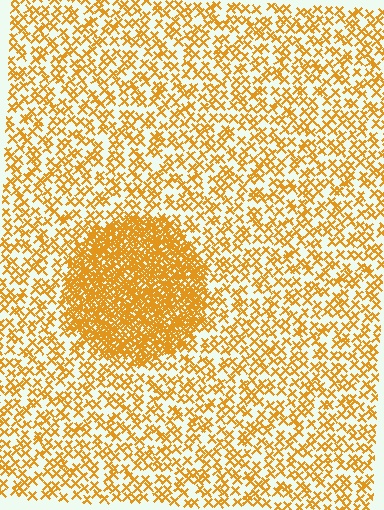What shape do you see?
I see a circle.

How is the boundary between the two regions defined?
The boundary is defined by a change in element density (approximately 2.9x ratio). All elements are the same color, size, and shape.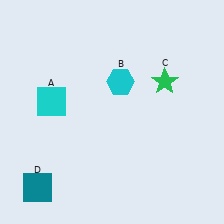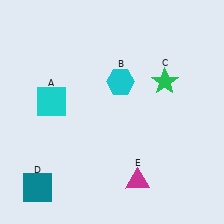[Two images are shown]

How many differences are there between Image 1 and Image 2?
There is 1 difference between the two images.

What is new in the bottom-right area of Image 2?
A magenta triangle (E) was added in the bottom-right area of Image 2.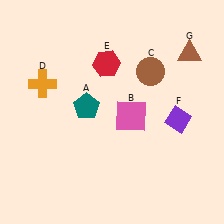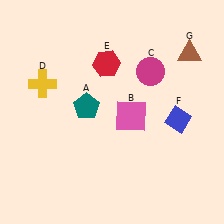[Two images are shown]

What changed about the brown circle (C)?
In Image 1, C is brown. In Image 2, it changed to magenta.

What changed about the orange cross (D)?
In Image 1, D is orange. In Image 2, it changed to yellow.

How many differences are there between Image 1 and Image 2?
There are 3 differences between the two images.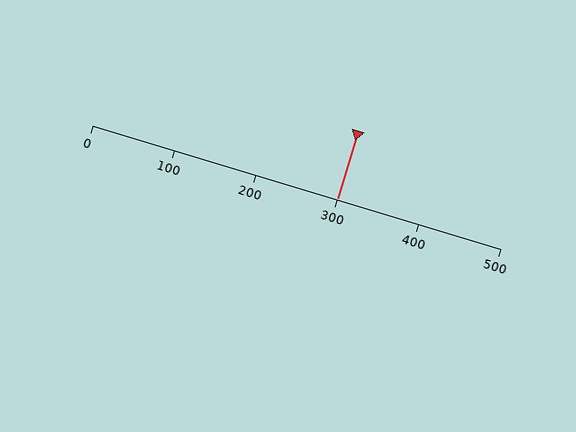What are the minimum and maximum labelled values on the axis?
The axis runs from 0 to 500.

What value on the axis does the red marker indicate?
The marker indicates approximately 300.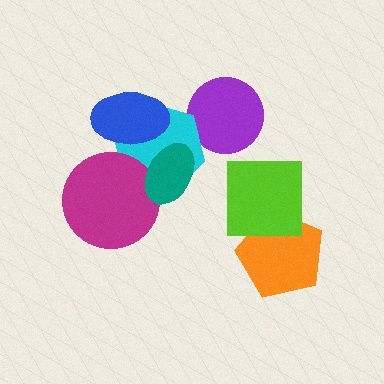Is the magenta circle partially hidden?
Yes, it is partially covered by another shape.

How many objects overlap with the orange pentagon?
1 object overlaps with the orange pentagon.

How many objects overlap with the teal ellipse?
2 objects overlap with the teal ellipse.